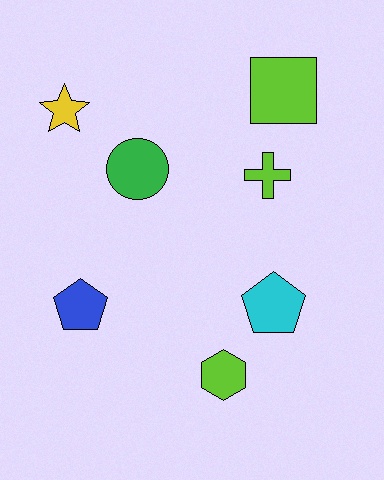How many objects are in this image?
There are 7 objects.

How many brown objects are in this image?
There are no brown objects.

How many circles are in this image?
There is 1 circle.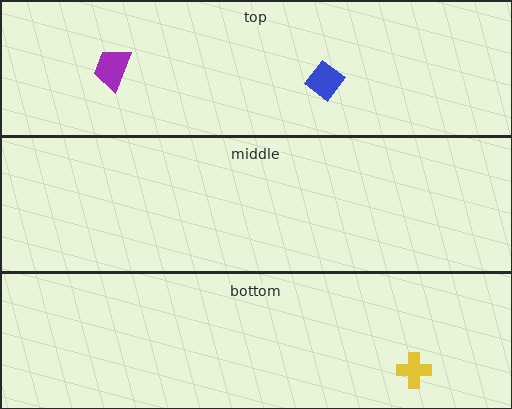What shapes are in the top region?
The purple trapezoid, the blue diamond.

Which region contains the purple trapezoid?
The top region.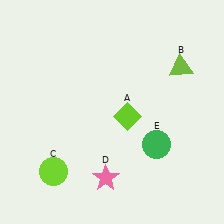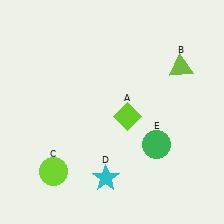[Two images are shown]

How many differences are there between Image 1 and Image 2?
There is 1 difference between the two images.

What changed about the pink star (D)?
In Image 1, D is pink. In Image 2, it changed to cyan.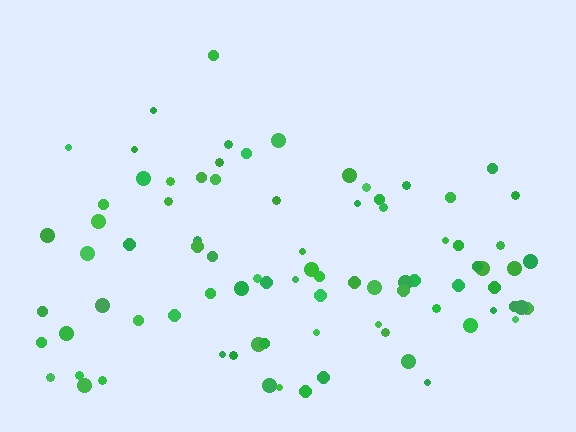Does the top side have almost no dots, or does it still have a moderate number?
Still a moderate number, just noticeably fewer than the bottom.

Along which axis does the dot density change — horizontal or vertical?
Vertical.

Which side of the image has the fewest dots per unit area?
The top.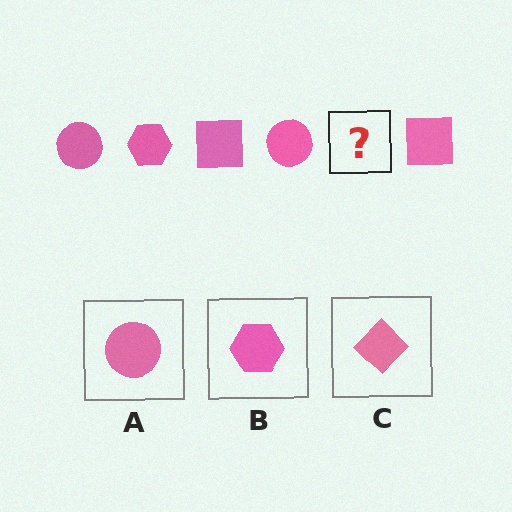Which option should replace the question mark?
Option B.